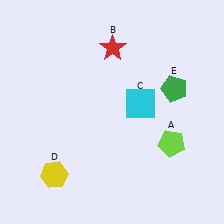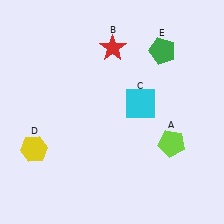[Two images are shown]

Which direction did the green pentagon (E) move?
The green pentagon (E) moved up.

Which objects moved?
The objects that moved are: the yellow hexagon (D), the green pentagon (E).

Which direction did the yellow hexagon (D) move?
The yellow hexagon (D) moved up.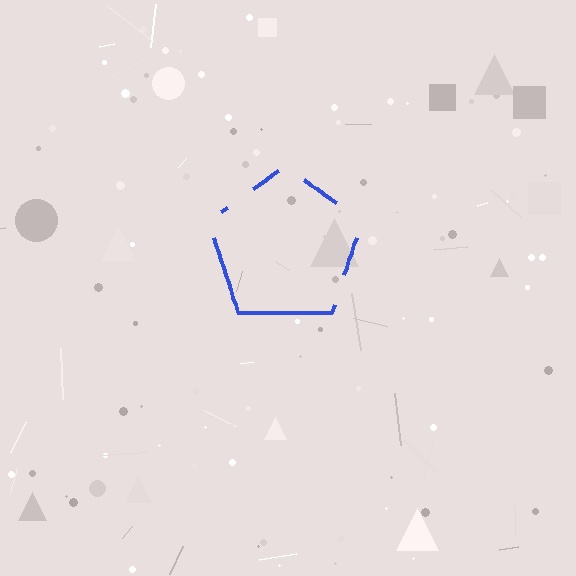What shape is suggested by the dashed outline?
The dashed outline suggests a pentagon.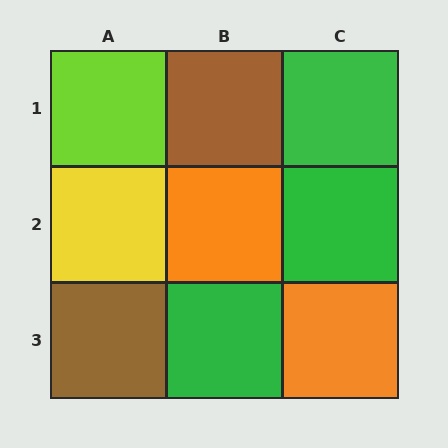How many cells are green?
3 cells are green.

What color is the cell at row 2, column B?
Orange.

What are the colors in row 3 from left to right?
Brown, green, orange.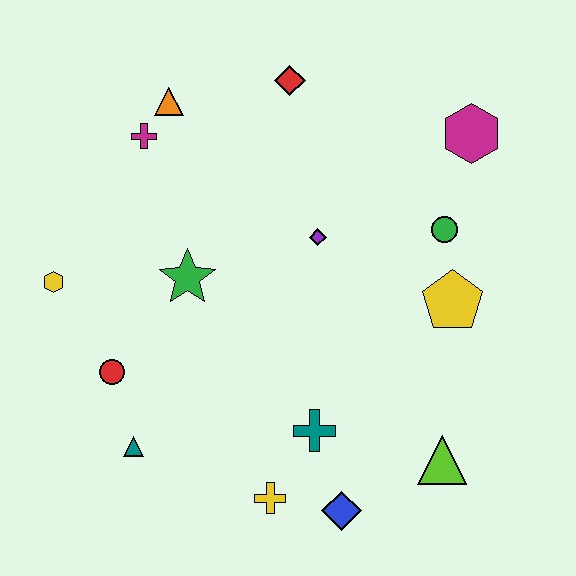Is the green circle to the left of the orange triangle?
No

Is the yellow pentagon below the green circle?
Yes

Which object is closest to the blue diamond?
The yellow cross is closest to the blue diamond.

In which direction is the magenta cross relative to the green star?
The magenta cross is above the green star.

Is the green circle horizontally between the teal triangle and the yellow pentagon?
Yes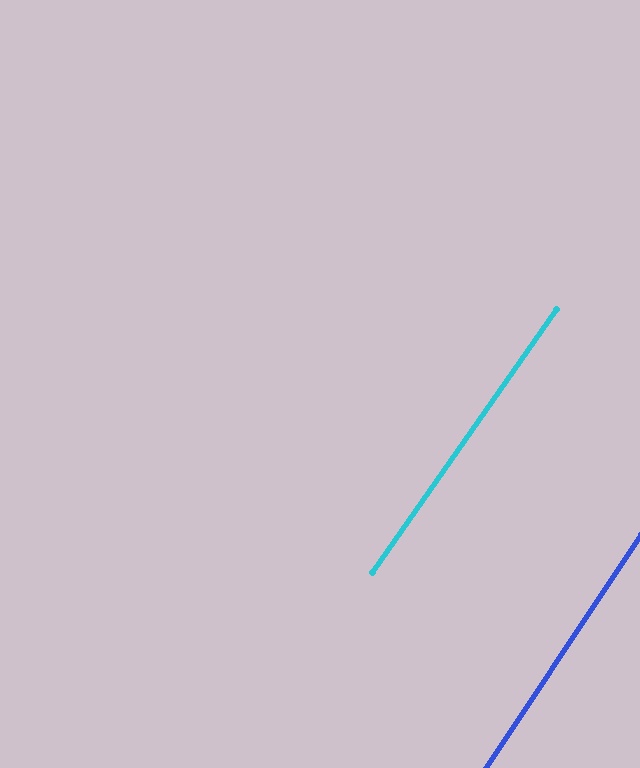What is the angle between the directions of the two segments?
Approximately 1 degree.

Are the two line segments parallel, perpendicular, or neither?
Parallel — their directions differ by only 1.4°.